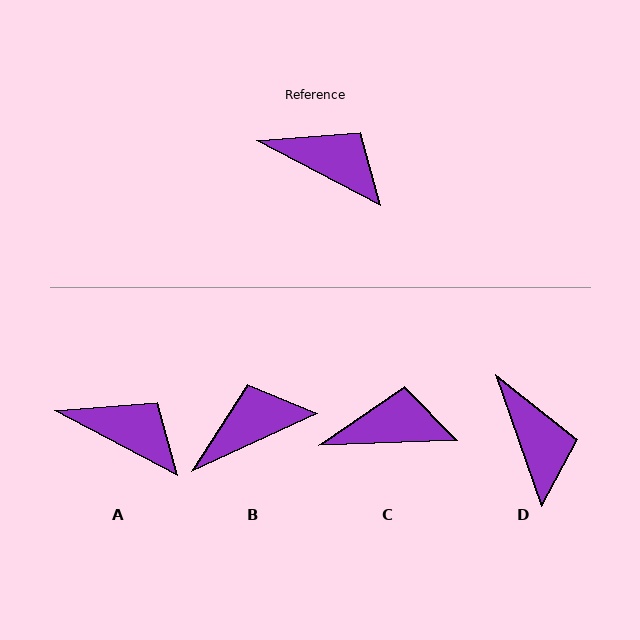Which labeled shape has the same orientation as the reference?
A.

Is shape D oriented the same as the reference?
No, it is off by about 43 degrees.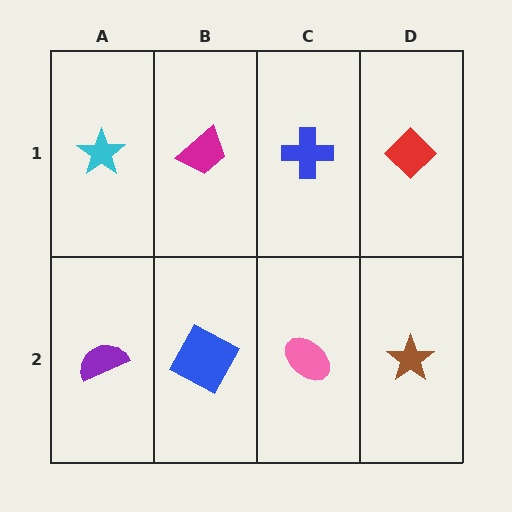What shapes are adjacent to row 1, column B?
A blue square (row 2, column B), a cyan star (row 1, column A), a blue cross (row 1, column C).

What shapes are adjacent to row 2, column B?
A magenta trapezoid (row 1, column B), a purple semicircle (row 2, column A), a pink ellipse (row 2, column C).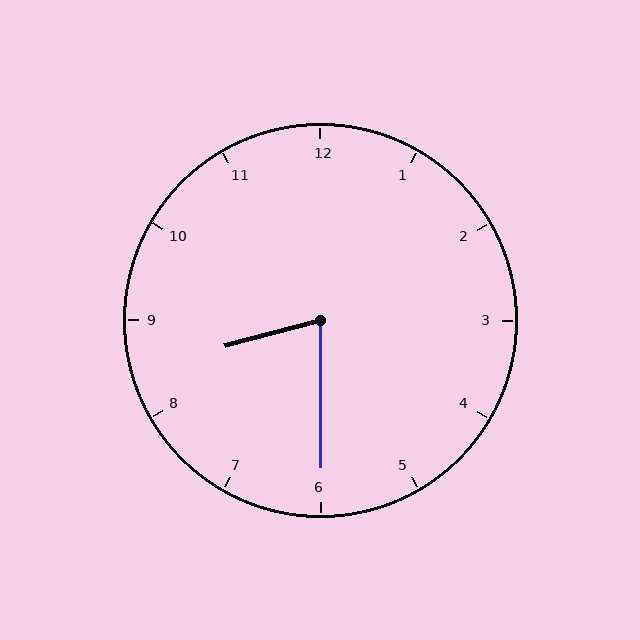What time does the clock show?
8:30.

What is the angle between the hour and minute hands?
Approximately 75 degrees.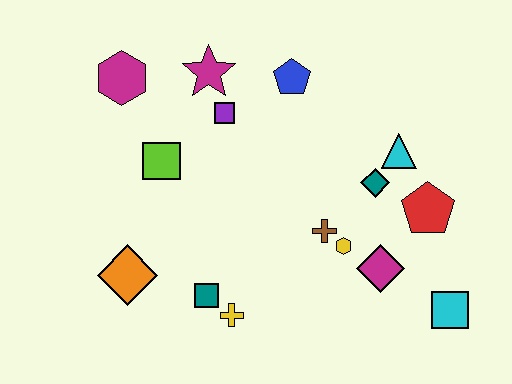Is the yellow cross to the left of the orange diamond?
No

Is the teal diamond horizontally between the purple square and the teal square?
No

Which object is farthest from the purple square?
The cyan square is farthest from the purple square.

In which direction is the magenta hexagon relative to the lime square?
The magenta hexagon is above the lime square.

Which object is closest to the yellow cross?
The teal square is closest to the yellow cross.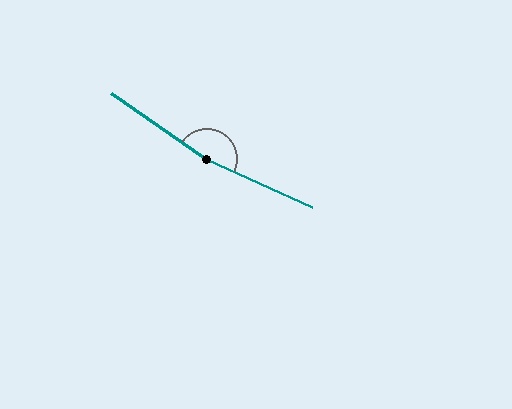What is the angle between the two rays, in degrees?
Approximately 170 degrees.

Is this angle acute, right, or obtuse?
It is obtuse.